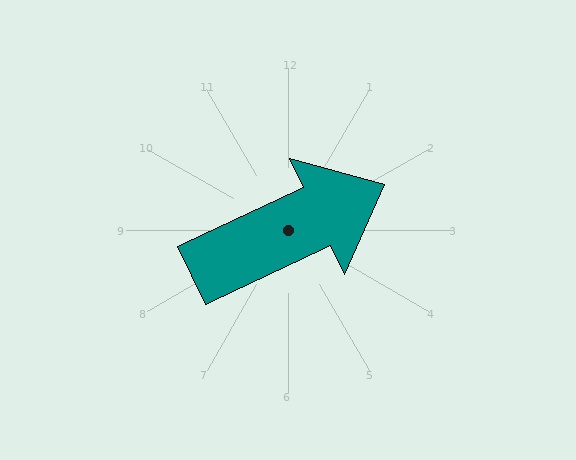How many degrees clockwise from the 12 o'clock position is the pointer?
Approximately 65 degrees.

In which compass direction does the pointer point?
Northeast.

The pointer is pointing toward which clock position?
Roughly 2 o'clock.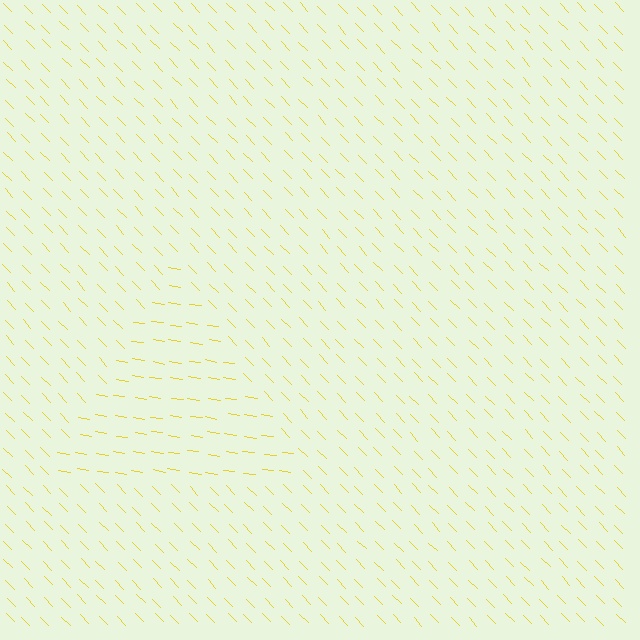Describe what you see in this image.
The image is filled with small yellow line segments. A triangle region in the image has lines oriented differently from the surrounding lines, creating a visible texture boundary.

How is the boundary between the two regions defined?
The boundary is defined purely by a change in line orientation (approximately 37 degrees difference). All lines are the same color and thickness.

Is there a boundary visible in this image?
Yes, there is a texture boundary formed by a change in line orientation.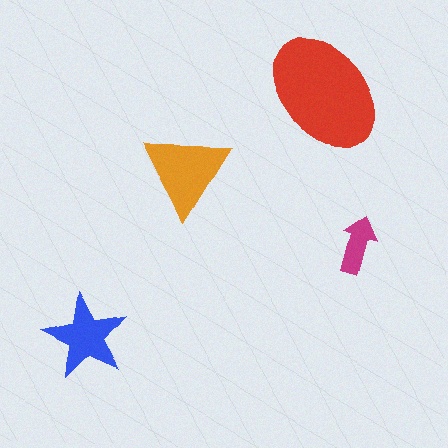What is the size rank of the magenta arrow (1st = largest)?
4th.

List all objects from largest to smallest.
The red ellipse, the orange triangle, the blue star, the magenta arrow.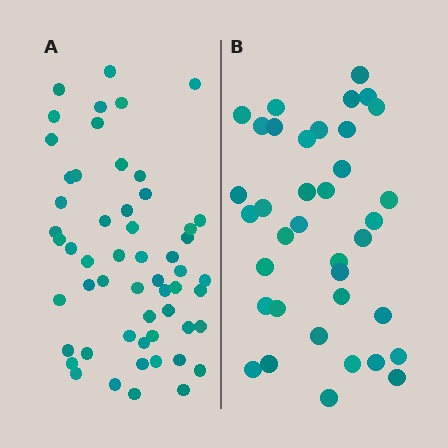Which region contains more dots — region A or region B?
Region A (the left region) has more dots.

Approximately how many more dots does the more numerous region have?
Region A has approximately 20 more dots than region B.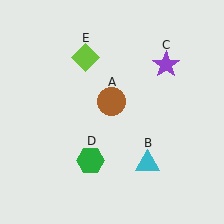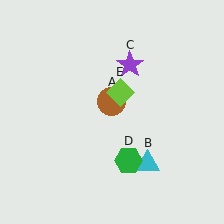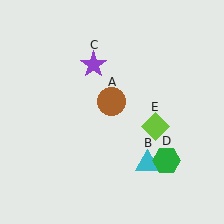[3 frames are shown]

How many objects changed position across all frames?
3 objects changed position: purple star (object C), green hexagon (object D), lime diamond (object E).